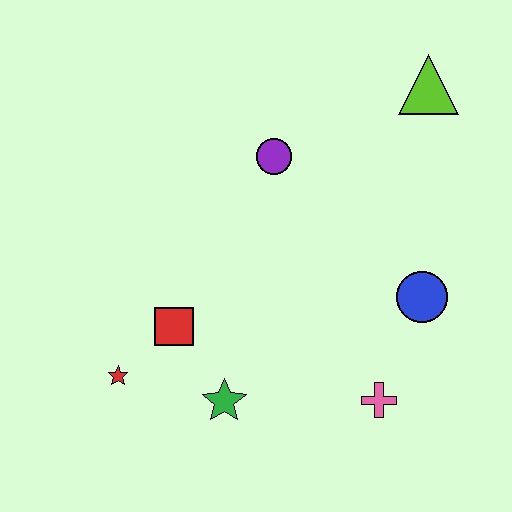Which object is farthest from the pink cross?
The lime triangle is farthest from the pink cross.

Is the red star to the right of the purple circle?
No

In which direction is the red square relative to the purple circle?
The red square is below the purple circle.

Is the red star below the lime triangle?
Yes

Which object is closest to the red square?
The red star is closest to the red square.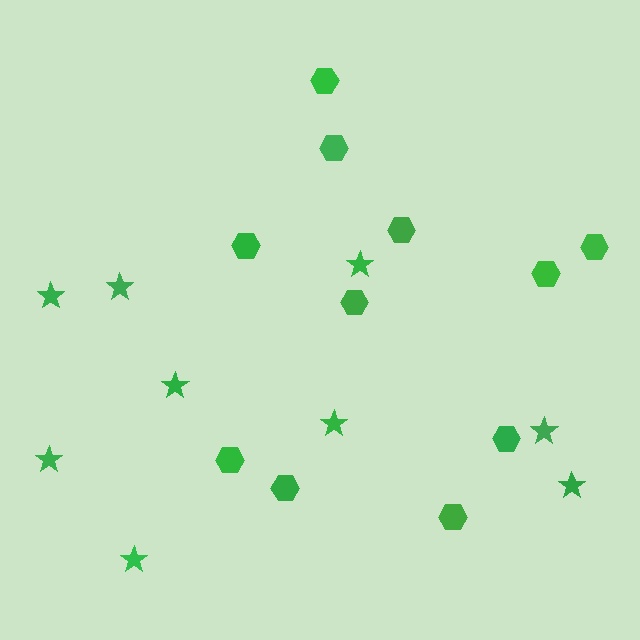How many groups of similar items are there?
There are 2 groups: one group of hexagons (11) and one group of stars (9).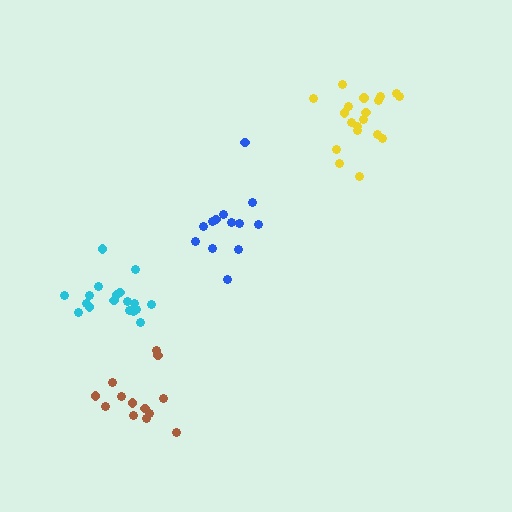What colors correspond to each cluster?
The clusters are colored: brown, cyan, yellow, blue.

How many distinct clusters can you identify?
There are 4 distinct clusters.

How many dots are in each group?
Group 1: 13 dots, Group 2: 18 dots, Group 3: 19 dots, Group 4: 13 dots (63 total).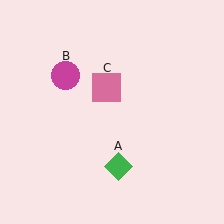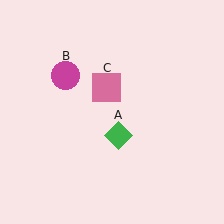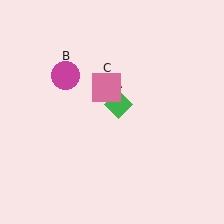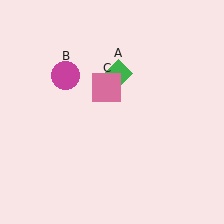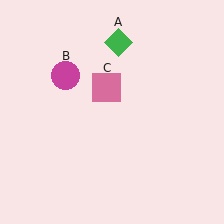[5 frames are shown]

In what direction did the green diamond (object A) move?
The green diamond (object A) moved up.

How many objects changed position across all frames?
1 object changed position: green diamond (object A).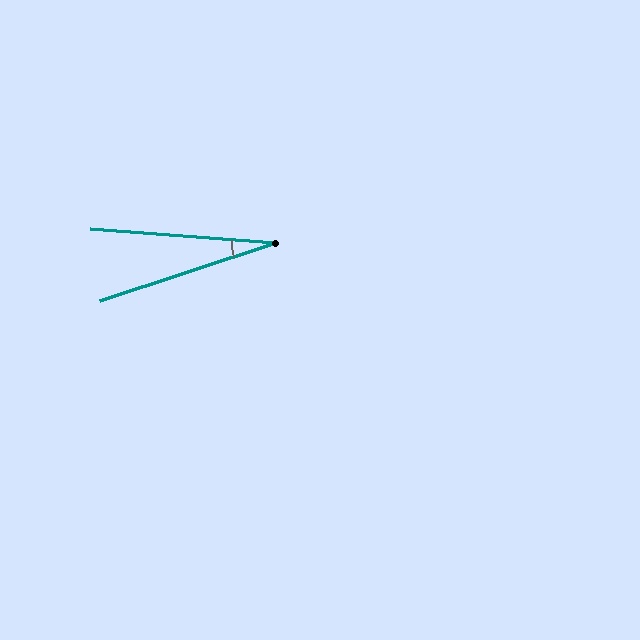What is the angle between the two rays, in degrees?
Approximately 22 degrees.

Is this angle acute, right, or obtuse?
It is acute.